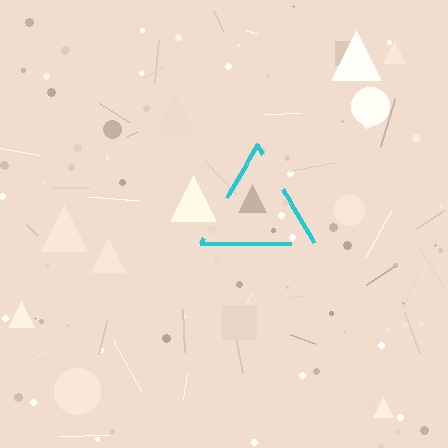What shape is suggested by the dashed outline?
The dashed outline suggests a triangle.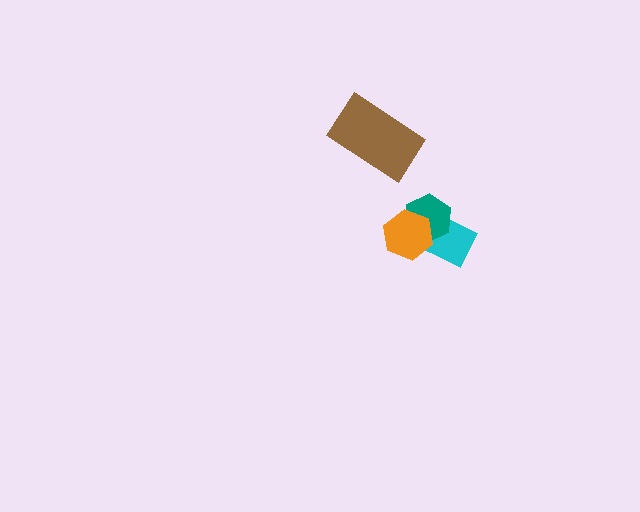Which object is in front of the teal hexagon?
The orange hexagon is in front of the teal hexagon.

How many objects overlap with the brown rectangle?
0 objects overlap with the brown rectangle.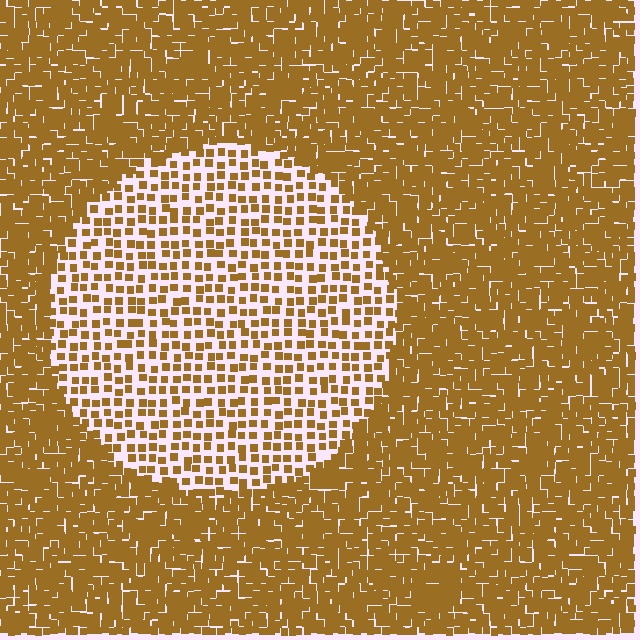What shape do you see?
I see a circle.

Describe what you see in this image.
The image contains small brown elements arranged at two different densities. A circle-shaped region is visible where the elements are less densely packed than the surrounding area.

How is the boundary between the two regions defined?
The boundary is defined by a change in element density (approximately 2.5x ratio). All elements are the same color, size, and shape.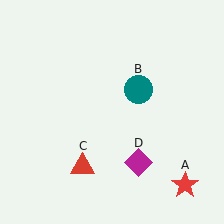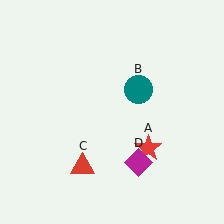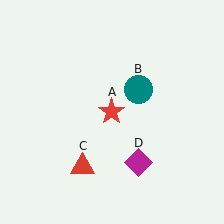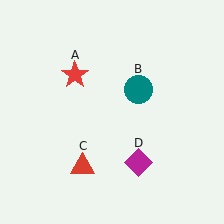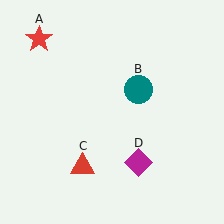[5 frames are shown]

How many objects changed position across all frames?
1 object changed position: red star (object A).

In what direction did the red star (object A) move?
The red star (object A) moved up and to the left.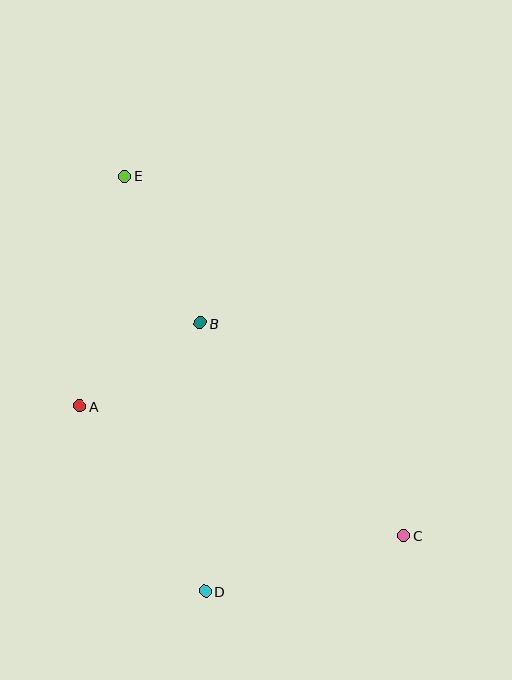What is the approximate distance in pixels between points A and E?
The distance between A and E is approximately 234 pixels.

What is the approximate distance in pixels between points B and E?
The distance between B and E is approximately 165 pixels.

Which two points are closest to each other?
Points A and B are closest to each other.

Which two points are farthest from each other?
Points C and E are farthest from each other.